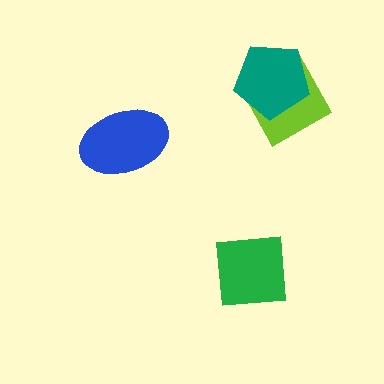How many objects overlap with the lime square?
1 object overlaps with the lime square.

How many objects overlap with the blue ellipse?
0 objects overlap with the blue ellipse.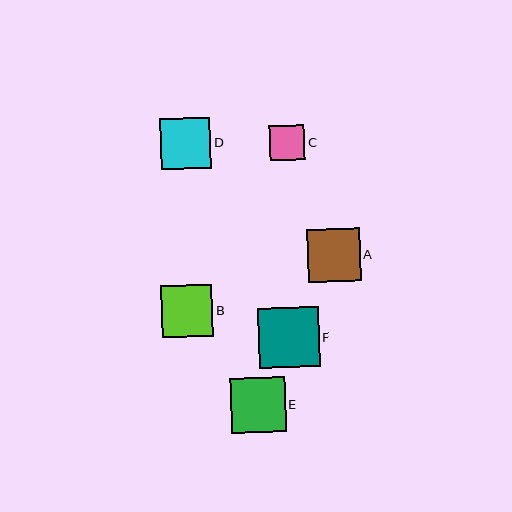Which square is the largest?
Square F is the largest with a size of approximately 60 pixels.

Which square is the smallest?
Square C is the smallest with a size of approximately 35 pixels.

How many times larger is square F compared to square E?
Square F is approximately 1.1 times the size of square E.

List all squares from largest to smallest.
From largest to smallest: F, E, A, B, D, C.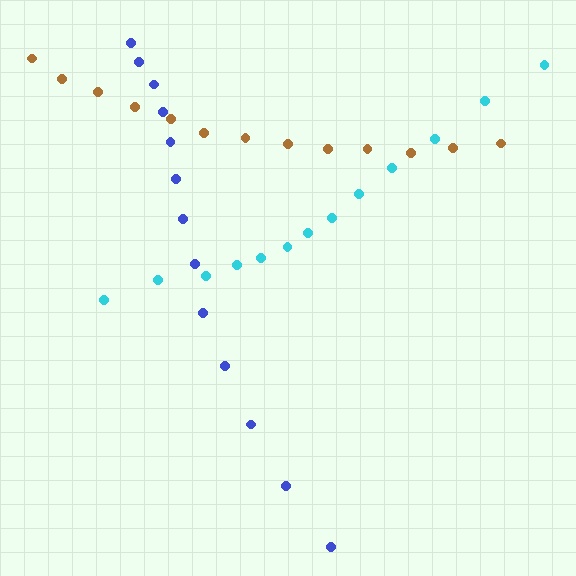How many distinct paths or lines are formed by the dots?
There are 3 distinct paths.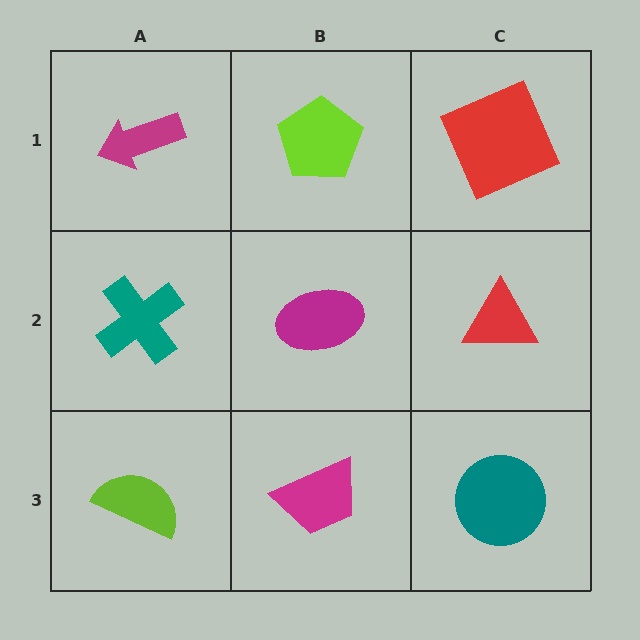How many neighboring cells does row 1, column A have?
2.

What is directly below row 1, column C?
A red triangle.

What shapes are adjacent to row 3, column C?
A red triangle (row 2, column C), a magenta trapezoid (row 3, column B).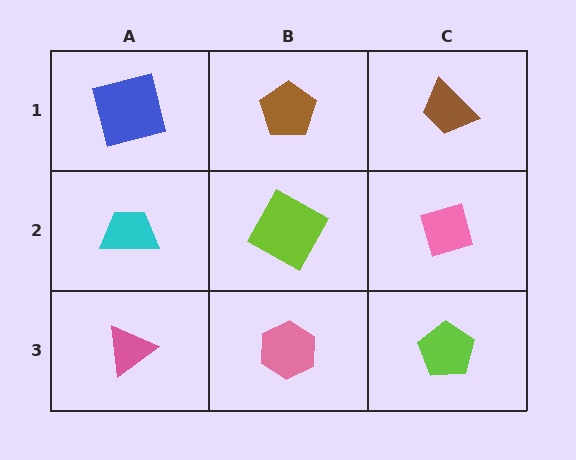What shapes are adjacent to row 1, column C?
A pink diamond (row 2, column C), a brown pentagon (row 1, column B).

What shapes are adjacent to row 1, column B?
A lime square (row 2, column B), a blue square (row 1, column A), a brown trapezoid (row 1, column C).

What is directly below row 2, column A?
A pink triangle.